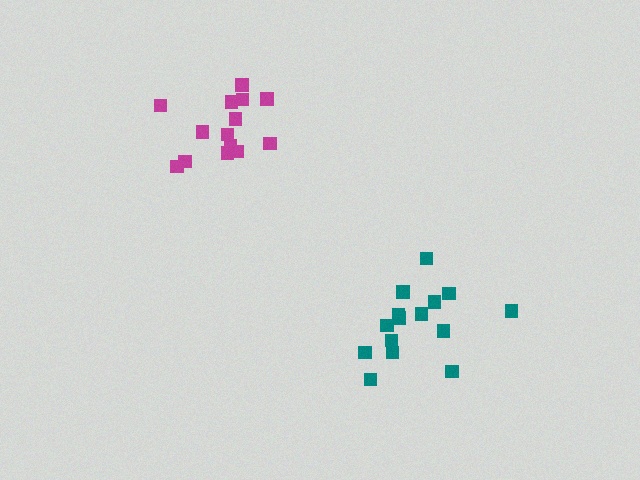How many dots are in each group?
Group 1: 15 dots, Group 2: 14 dots (29 total).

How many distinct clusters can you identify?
There are 2 distinct clusters.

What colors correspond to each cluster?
The clusters are colored: teal, magenta.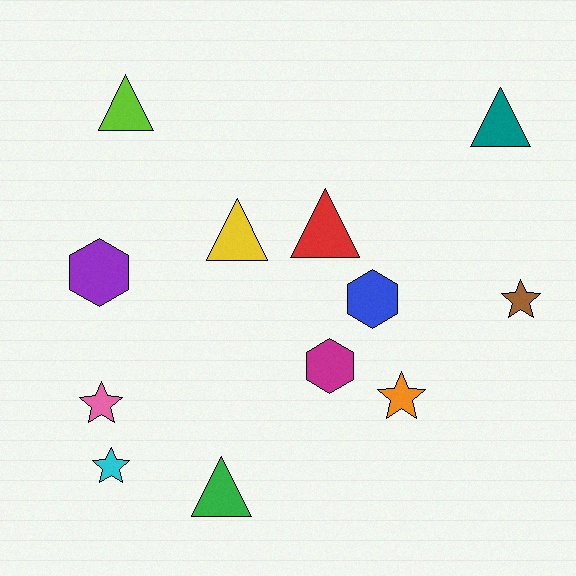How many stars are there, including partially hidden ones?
There are 4 stars.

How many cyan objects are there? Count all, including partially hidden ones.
There is 1 cyan object.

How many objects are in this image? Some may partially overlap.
There are 12 objects.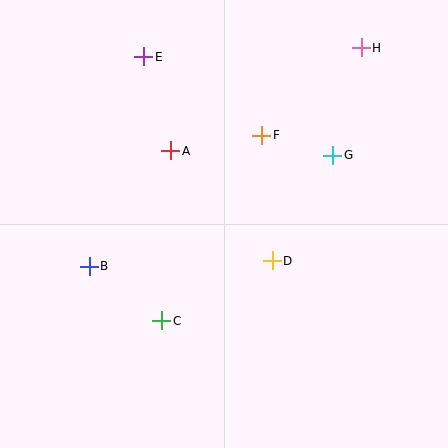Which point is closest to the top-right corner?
Point H is closest to the top-right corner.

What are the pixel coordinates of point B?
Point B is at (89, 266).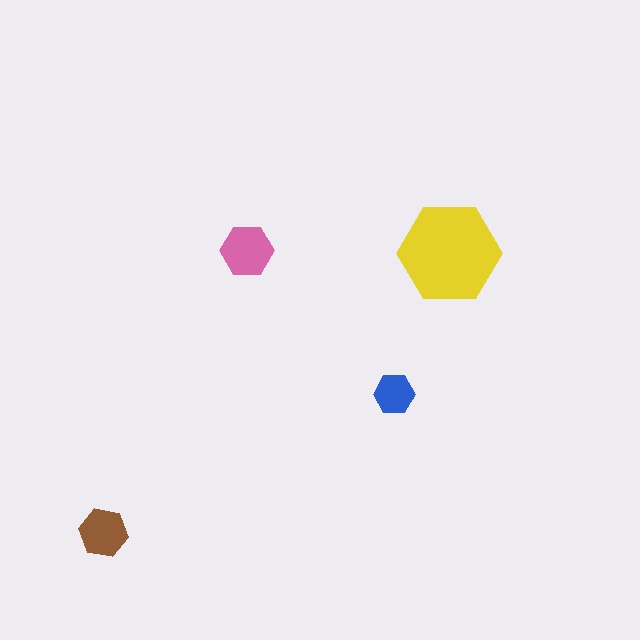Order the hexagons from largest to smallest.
the yellow one, the pink one, the brown one, the blue one.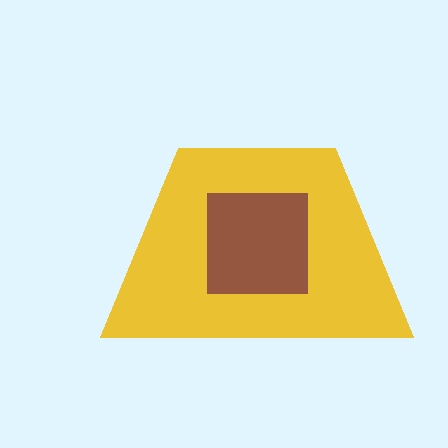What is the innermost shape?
The brown square.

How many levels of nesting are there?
2.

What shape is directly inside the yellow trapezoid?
The brown square.